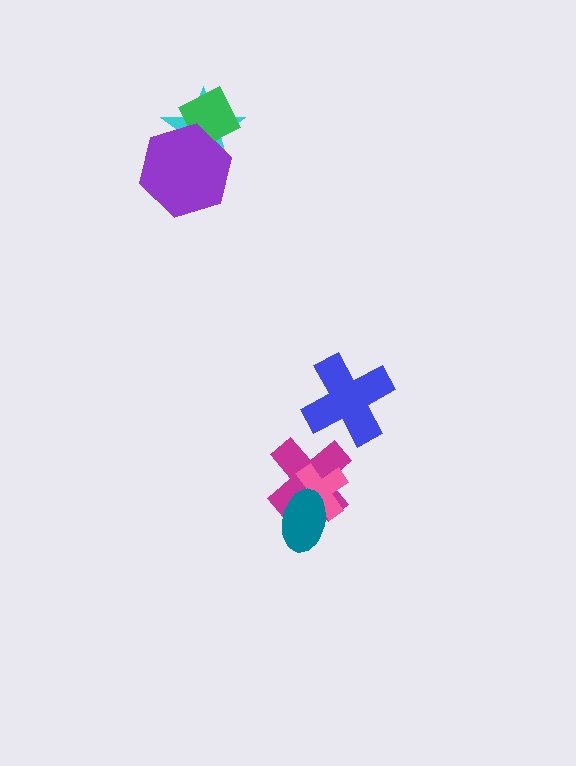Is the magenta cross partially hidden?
Yes, it is partially covered by another shape.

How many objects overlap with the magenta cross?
2 objects overlap with the magenta cross.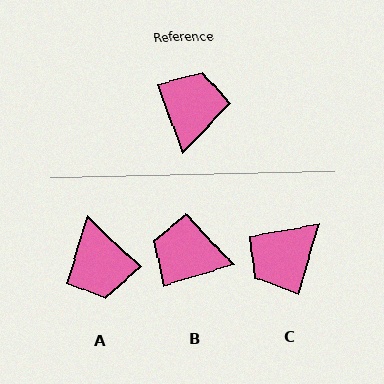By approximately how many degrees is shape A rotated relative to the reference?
Approximately 154 degrees clockwise.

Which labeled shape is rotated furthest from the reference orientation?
A, about 154 degrees away.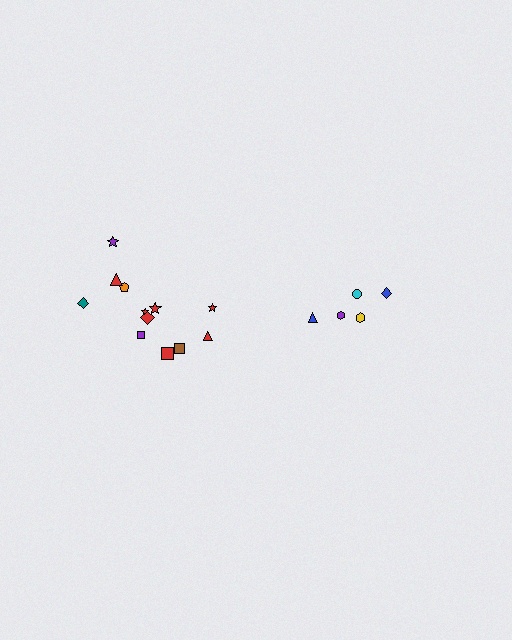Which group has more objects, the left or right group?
The left group.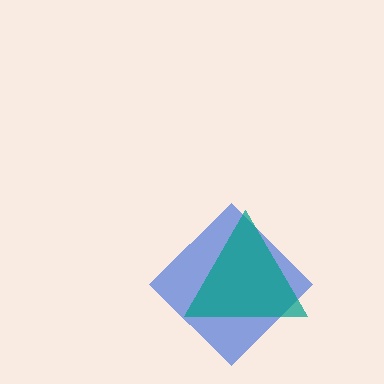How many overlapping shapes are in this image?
There are 2 overlapping shapes in the image.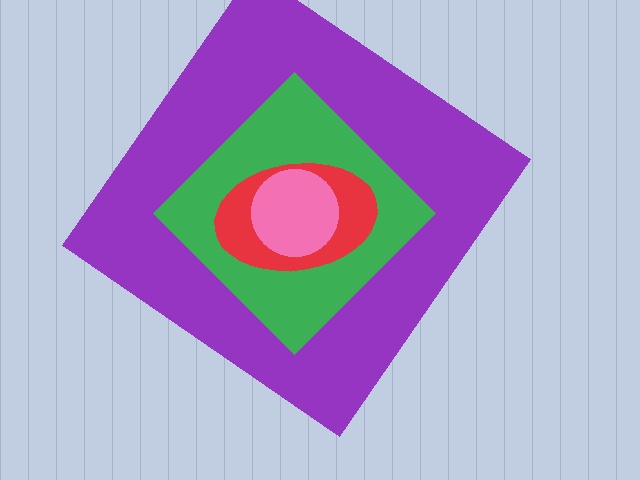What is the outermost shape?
The purple diamond.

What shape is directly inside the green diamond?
The red ellipse.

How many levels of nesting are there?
4.